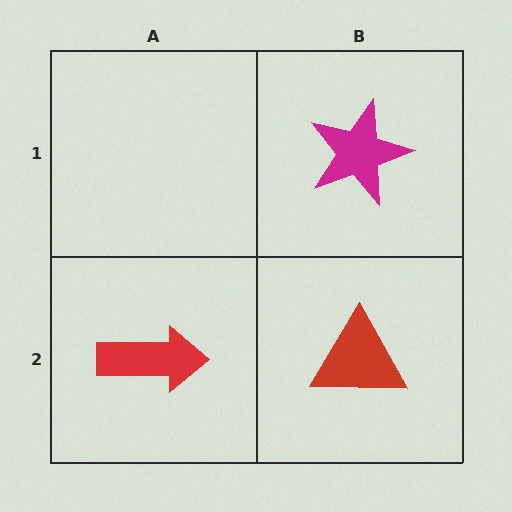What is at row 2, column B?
A red triangle.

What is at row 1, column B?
A magenta star.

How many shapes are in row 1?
1 shape.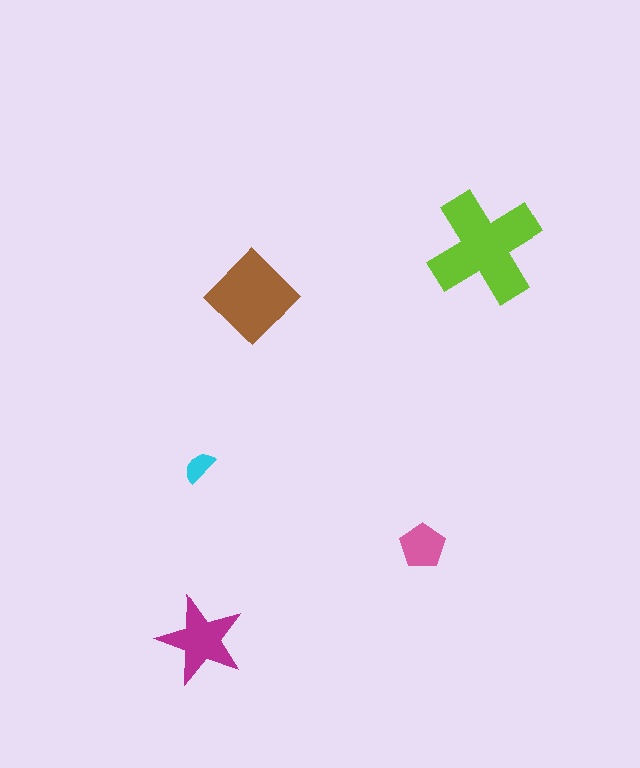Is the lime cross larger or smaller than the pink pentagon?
Larger.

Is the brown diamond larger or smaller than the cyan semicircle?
Larger.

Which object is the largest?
The lime cross.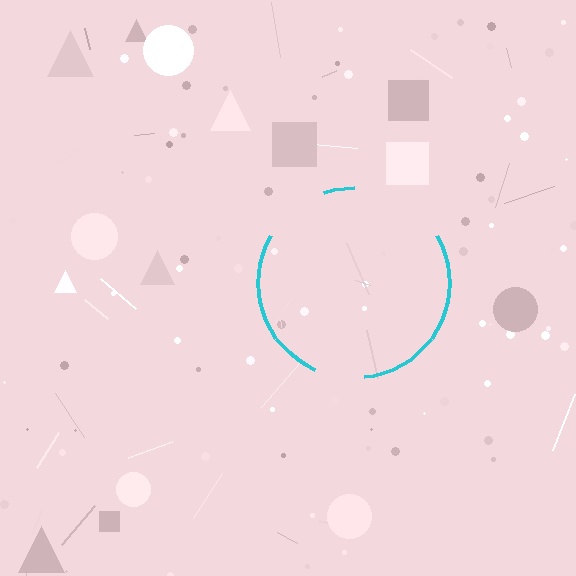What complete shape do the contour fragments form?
The contour fragments form a circle.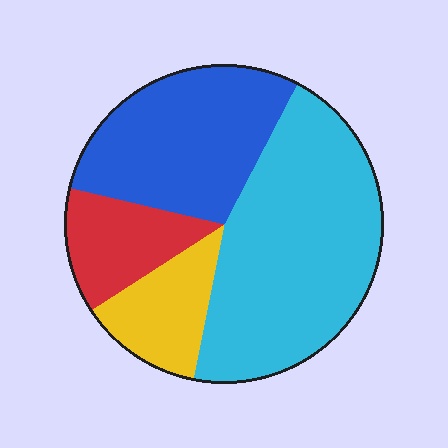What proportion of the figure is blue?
Blue covers about 30% of the figure.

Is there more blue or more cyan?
Cyan.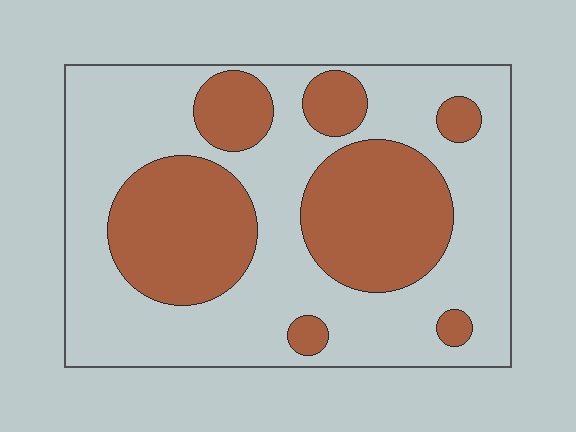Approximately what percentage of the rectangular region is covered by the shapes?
Approximately 35%.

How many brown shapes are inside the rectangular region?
7.